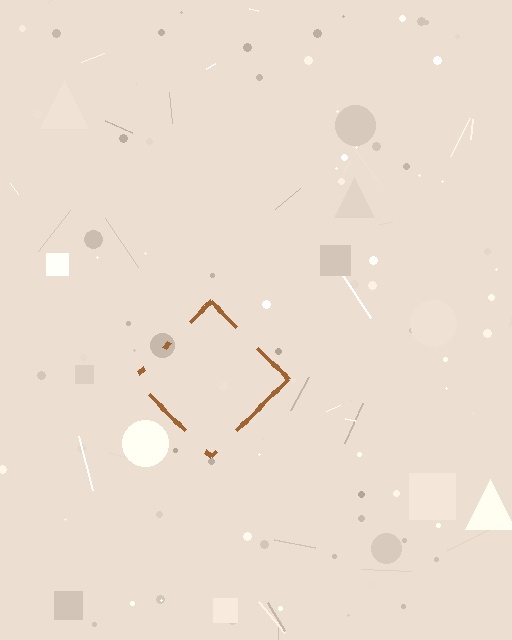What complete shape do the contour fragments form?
The contour fragments form a diamond.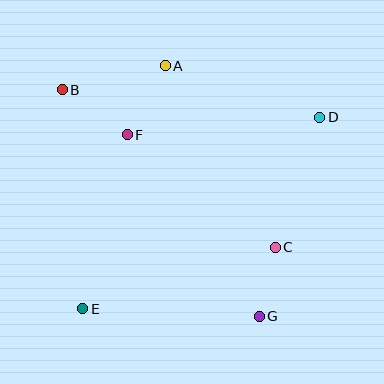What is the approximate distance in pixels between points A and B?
The distance between A and B is approximately 106 pixels.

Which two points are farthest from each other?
Points D and E are farthest from each other.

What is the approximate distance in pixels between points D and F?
The distance between D and F is approximately 193 pixels.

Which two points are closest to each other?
Points C and G are closest to each other.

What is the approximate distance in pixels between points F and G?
The distance between F and G is approximately 224 pixels.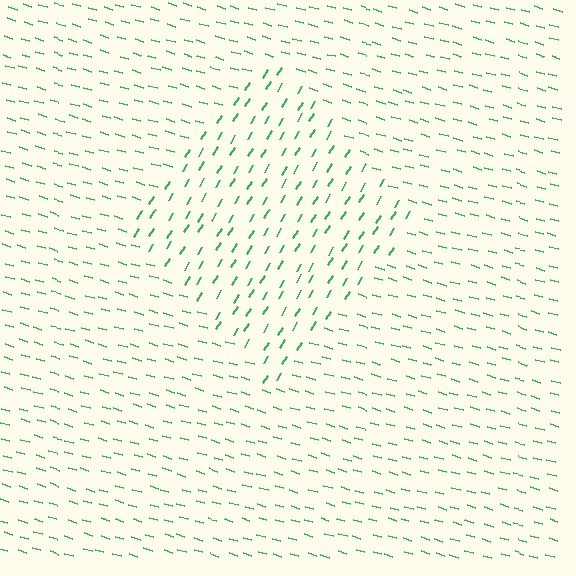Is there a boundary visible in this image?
Yes, there is a texture boundary formed by a change in line orientation.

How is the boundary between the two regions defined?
The boundary is defined purely by a change in line orientation (approximately 74 degrees difference). All lines are the same color and thickness.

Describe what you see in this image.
The image is filled with small green line segments. A diamond region in the image has lines oriented differently from the surrounding lines, creating a visible texture boundary.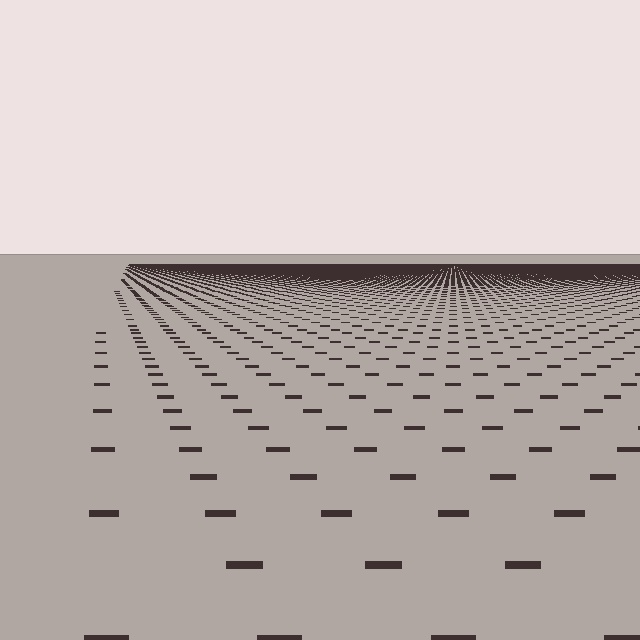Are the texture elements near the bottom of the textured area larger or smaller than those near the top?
Larger. Near the bottom, elements are closer to the viewer and appear at a bigger on-screen size.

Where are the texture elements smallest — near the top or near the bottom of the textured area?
Near the top.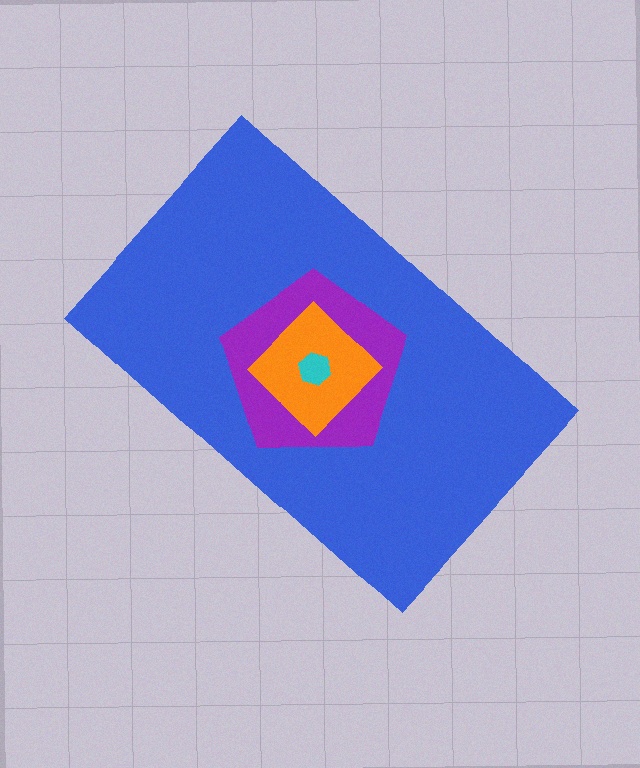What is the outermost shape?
The blue rectangle.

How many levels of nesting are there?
4.